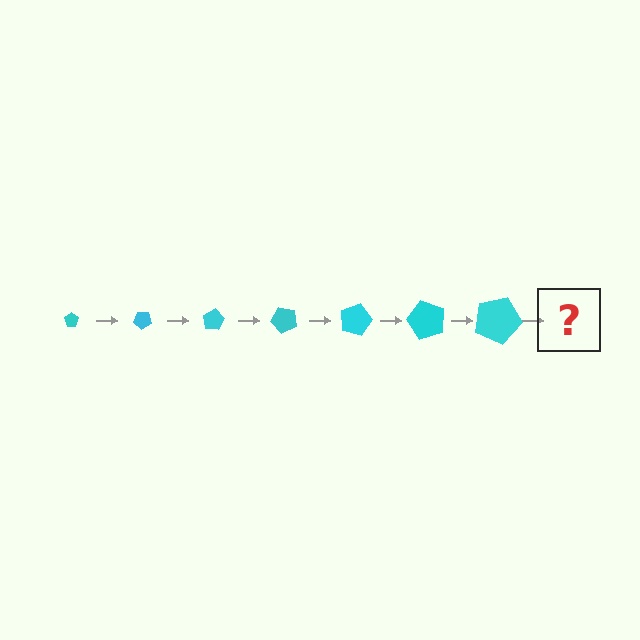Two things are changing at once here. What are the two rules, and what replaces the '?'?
The two rules are that the pentagon grows larger each step and it rotates 40 degrees each step. The '?' should be a pentagon, larger than the previous one and rotated 280 degrees from the start.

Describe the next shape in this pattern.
It should be a pentagon, larger than the previous one and rotated 280 degrees from the start.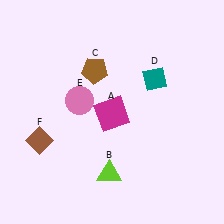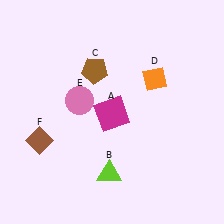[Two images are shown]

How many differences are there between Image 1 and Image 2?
There is 1 difference between the two images.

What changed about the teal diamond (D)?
In Image 1, D is teal. In Image 2, it changed to orange.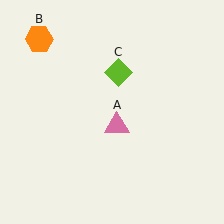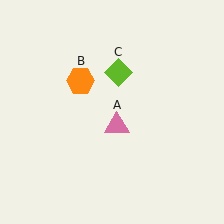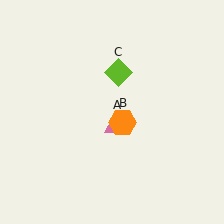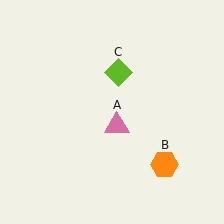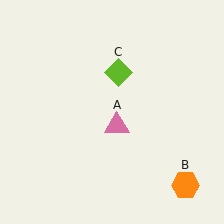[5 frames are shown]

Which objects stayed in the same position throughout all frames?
Pink triangle (object A) and lime diamond (object C) remained stationary.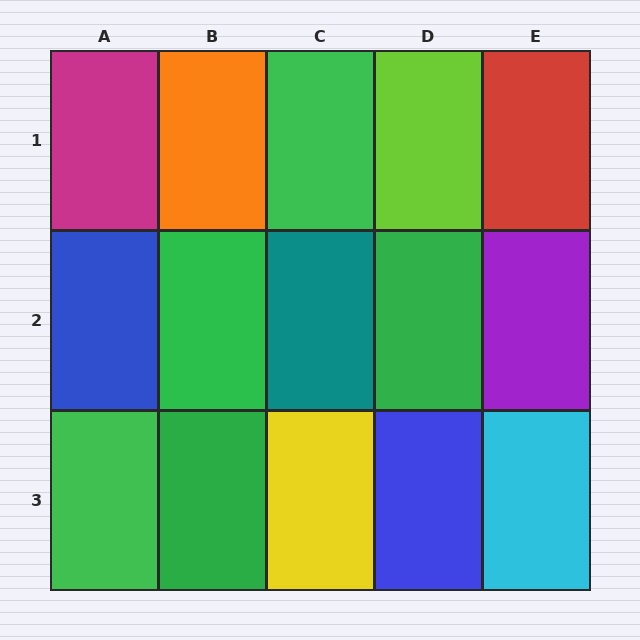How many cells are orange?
1 cell is orange.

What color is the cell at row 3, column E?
Cyan.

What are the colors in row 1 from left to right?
Magenta, orange, green, lime, red.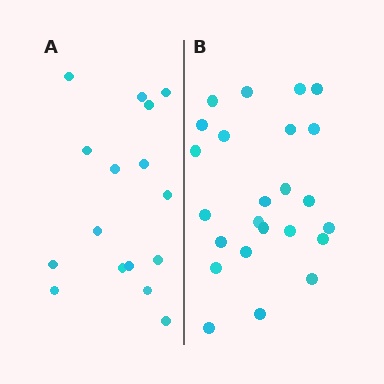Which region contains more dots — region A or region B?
Region B (the right region) has more dots.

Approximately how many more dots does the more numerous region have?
Region B has roughly 8 or so more dots than region A.